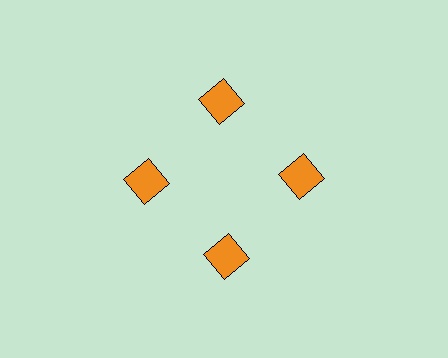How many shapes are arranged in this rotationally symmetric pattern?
There are 4 shapes, arranged in 4 groups of 1.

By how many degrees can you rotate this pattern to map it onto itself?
The pattern maps onto itself every 90 degrees of rotation.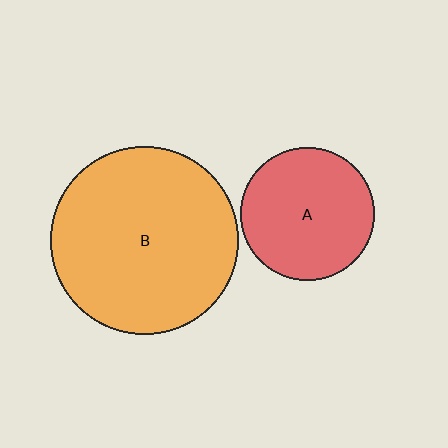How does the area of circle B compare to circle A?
Approximately 2.0 times.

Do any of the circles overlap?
No, none of the circles overlap.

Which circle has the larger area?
Circle B (orange).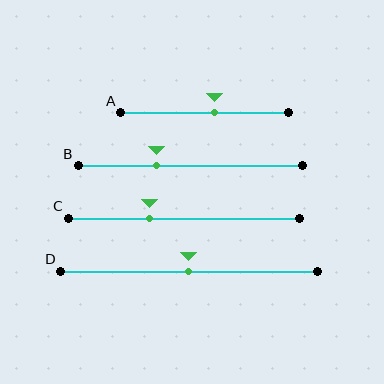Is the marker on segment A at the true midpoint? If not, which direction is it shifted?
No, the marker on segment A is shifted to the right by about 6% of the segment length.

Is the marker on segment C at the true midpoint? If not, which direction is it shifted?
No, the marker on segment C is shifted to the left by about 15% of the segment length.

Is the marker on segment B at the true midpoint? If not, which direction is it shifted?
No, the marker on segment B is shifted to the left by about 15% of the segment length.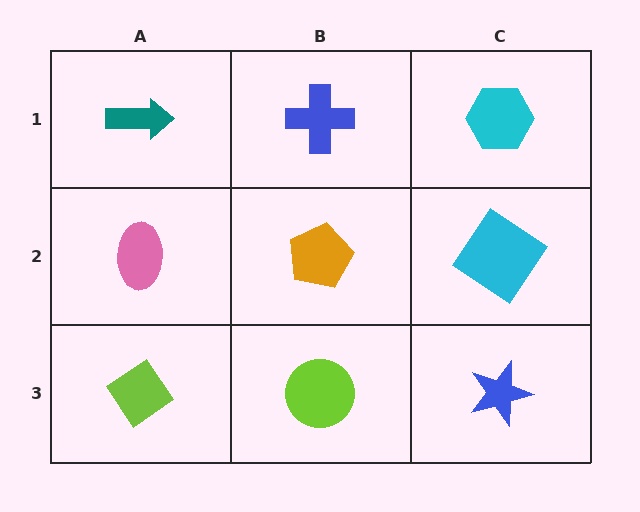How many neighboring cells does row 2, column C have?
3.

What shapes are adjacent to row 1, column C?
A cyan diamond (row 2, column C), a blue cross (row 1, column B).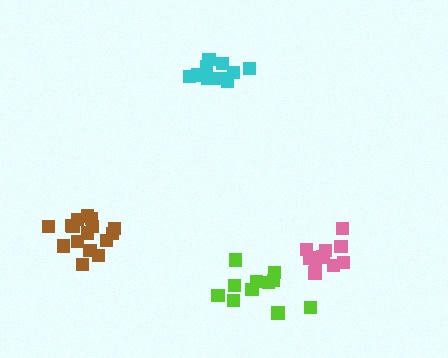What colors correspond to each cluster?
The clusters are colored: brown, pink, cyan, lime.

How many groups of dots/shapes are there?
There are 4 groups.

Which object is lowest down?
The lime cluster is bottommost.